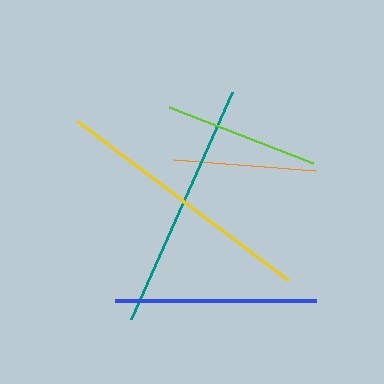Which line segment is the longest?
The yellow line is the longest at approximately 264 pixels.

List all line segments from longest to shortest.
From longest to shortest: yellow, teal, blue, lime, orange.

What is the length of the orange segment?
The orange segment is approximately 141 pixels long.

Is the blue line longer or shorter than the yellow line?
The yellow line is longer than the blue line.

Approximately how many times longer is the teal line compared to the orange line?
The teal line is approximately 1.8 times the length of the orange line.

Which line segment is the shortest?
The orange line is the shortest at approximately 141 pixels.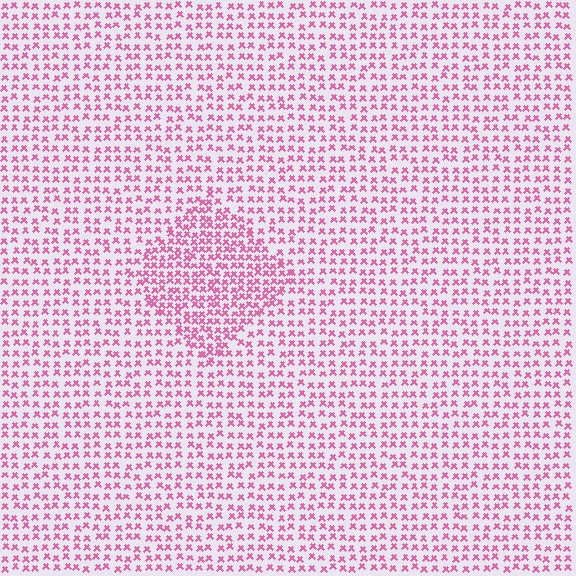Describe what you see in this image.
The image contains small pink elements arranged at two different densities. A diamond-shaped region is visible where the elements are more densely packed than the surrounding area.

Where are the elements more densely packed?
The elements are more densely packed inside the diamond boundary.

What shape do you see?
I see a diamond.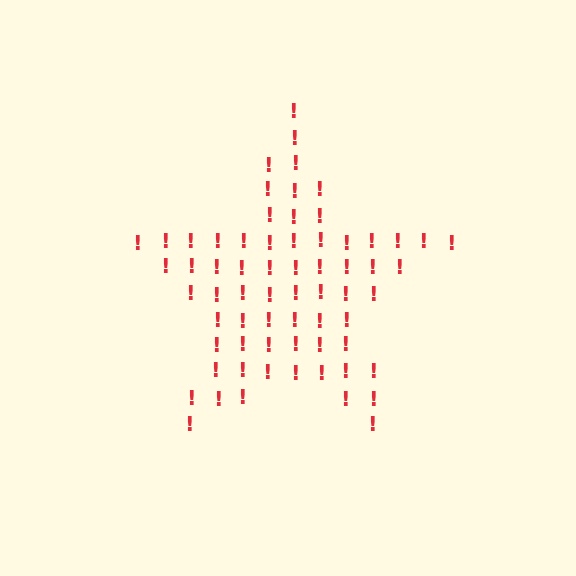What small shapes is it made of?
It is made of small exclamation marks.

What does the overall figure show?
The overall figure shows a star.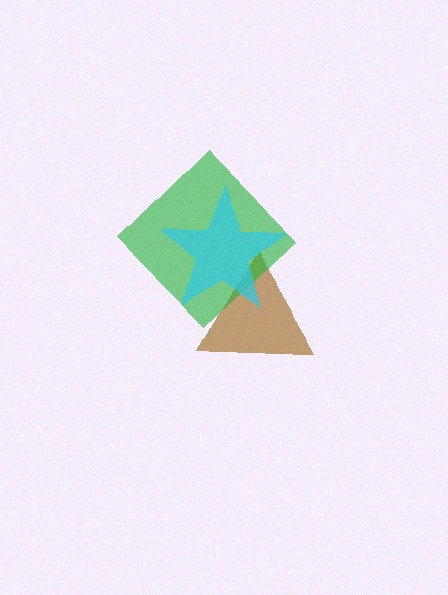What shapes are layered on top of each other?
The layered shapes are: a brown triangle, a green diamond, a cyan star.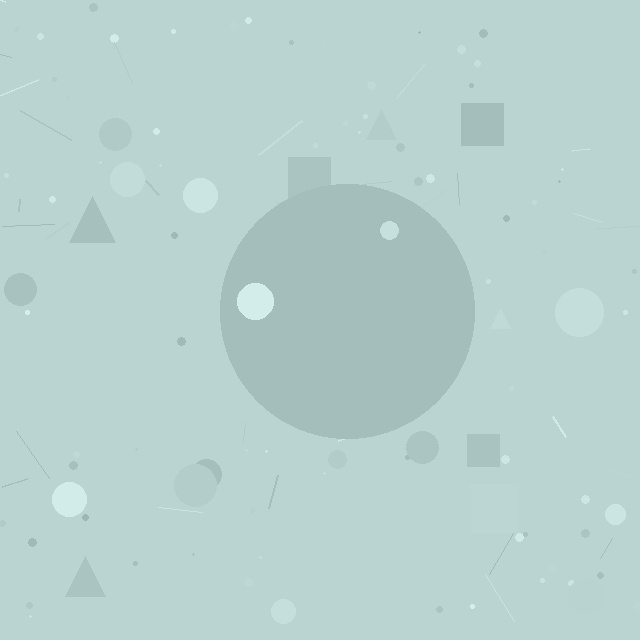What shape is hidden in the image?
A circle is hidden in the image.